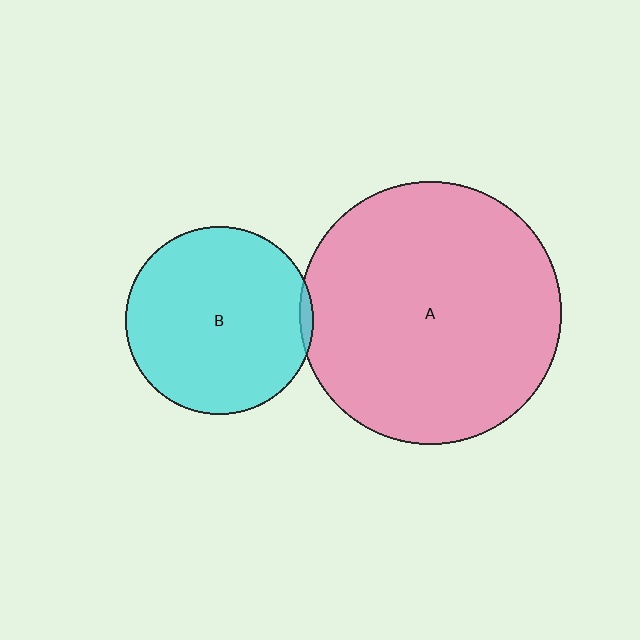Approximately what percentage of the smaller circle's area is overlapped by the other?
Approximately 5%.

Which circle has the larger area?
Circle A (pink).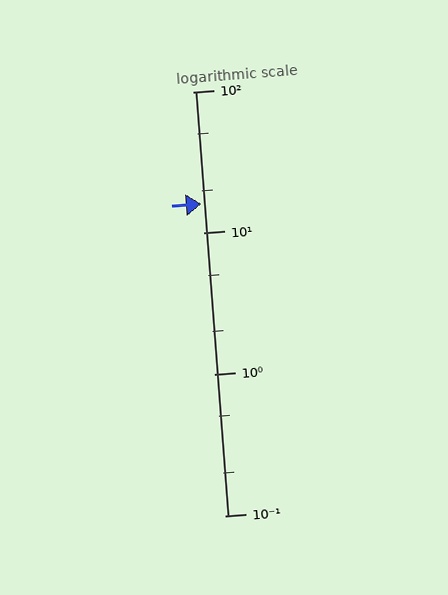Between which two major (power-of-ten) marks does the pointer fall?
The pointer is between 10 and 100.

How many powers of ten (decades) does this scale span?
The scale spans 3 decades, from 0.1 to 100.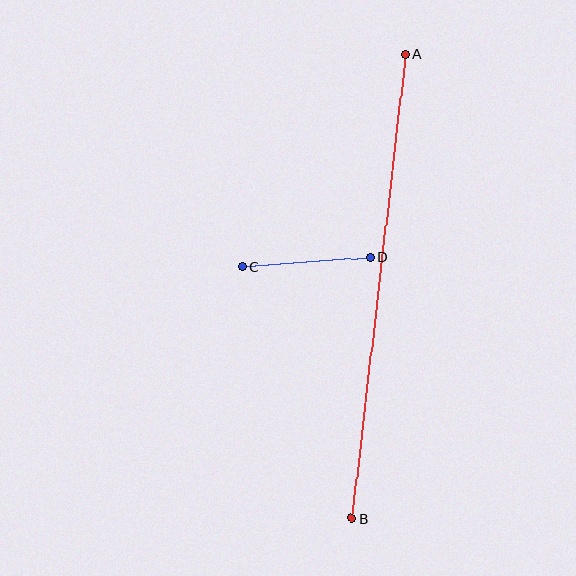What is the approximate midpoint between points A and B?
The midpoint is at approximately (379, 286) pixels.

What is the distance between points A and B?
The distance is approximately 467 pixels.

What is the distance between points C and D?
The distance is approximately 129 pixels.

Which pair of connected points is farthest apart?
Points A and B are farthest apart.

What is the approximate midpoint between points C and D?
The midpoint is at approximately (306, 262) pixels.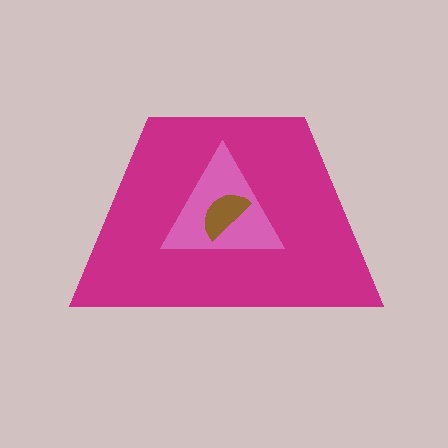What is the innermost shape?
The brown semicircle.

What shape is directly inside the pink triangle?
The brown semicircle.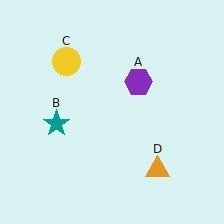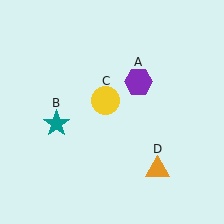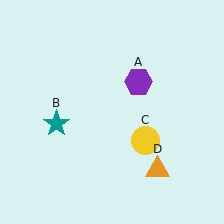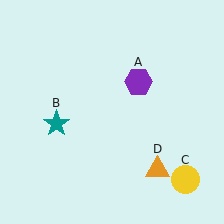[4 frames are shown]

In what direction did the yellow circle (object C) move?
The yellow circle (object C) moved down and to the right.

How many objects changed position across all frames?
1 object changed position: yellow circle (object C).